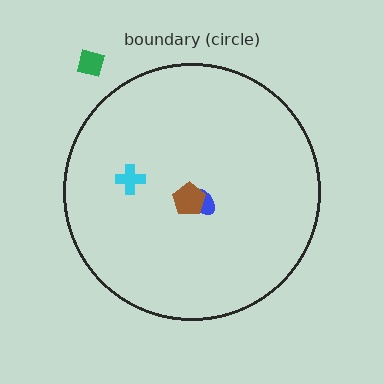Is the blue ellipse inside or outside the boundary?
Inside.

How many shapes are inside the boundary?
3 inside, 1 outside.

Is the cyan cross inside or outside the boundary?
Inside.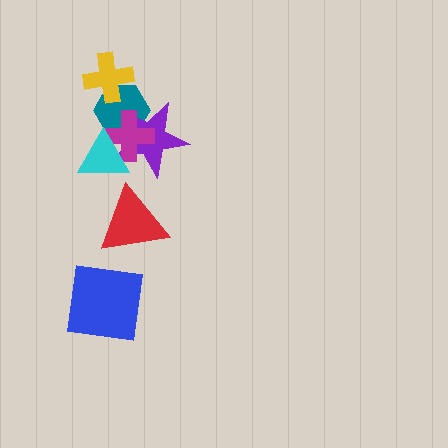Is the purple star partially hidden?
Yes, it is partially covered by another shape.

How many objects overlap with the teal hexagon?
4 objects overlap with the teal hexagon.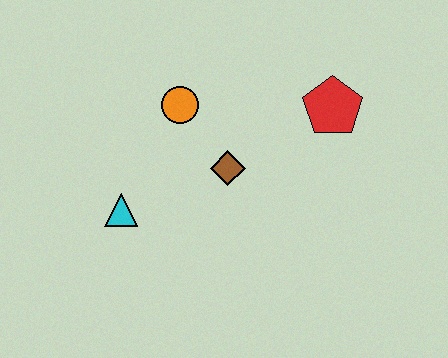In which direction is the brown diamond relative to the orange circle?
The brown diamond is below the orange circle.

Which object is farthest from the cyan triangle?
The red pentagon is farthest from the cyan triangle.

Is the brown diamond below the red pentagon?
Yes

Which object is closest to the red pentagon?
The brown diamond is closest to the red pentagon.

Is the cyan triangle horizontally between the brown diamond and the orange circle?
No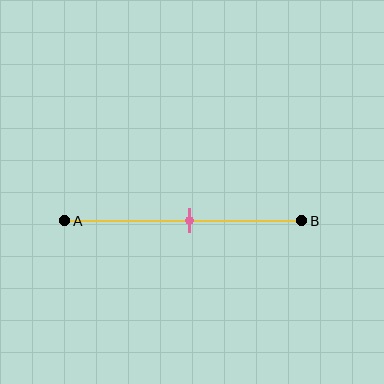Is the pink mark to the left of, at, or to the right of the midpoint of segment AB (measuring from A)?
The pink mark is approximately at the midpoint of segment AB.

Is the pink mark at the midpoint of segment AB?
Yes, the mark is approximately at the midpoint.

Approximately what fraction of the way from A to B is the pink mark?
The pink mark is approximately 55% of the way from A to B.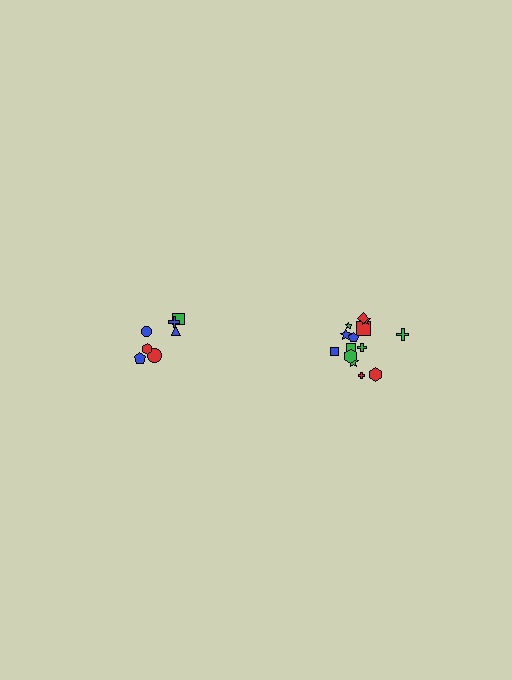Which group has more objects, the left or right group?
The right group.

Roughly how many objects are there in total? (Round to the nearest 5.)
Roughly 20 objects in total.